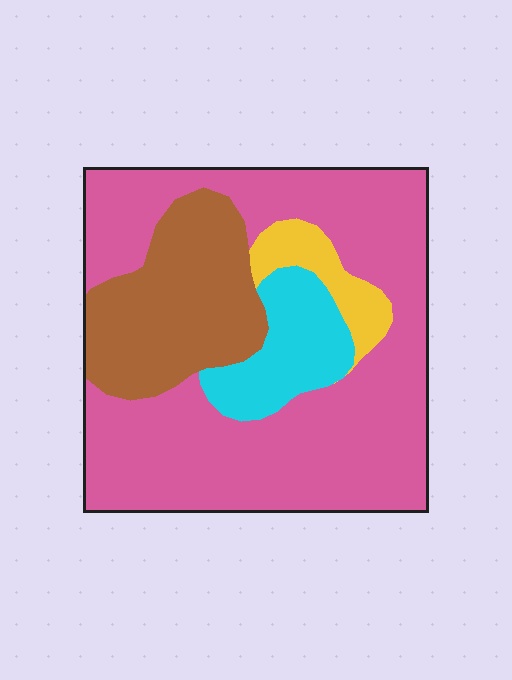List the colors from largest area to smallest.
From largest to smallest: pink, brown, cyan, yellow.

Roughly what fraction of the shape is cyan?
Cyan covers roughly 10% of the shape.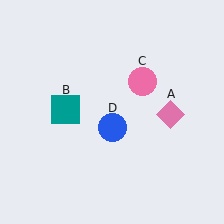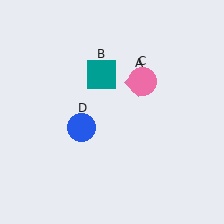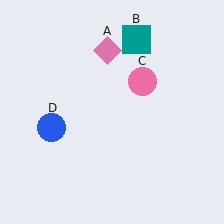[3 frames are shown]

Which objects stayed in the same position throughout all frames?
Pink circle (object C) remained stationary.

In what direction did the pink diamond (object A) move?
The pink diamond (object A) moved up and to the left.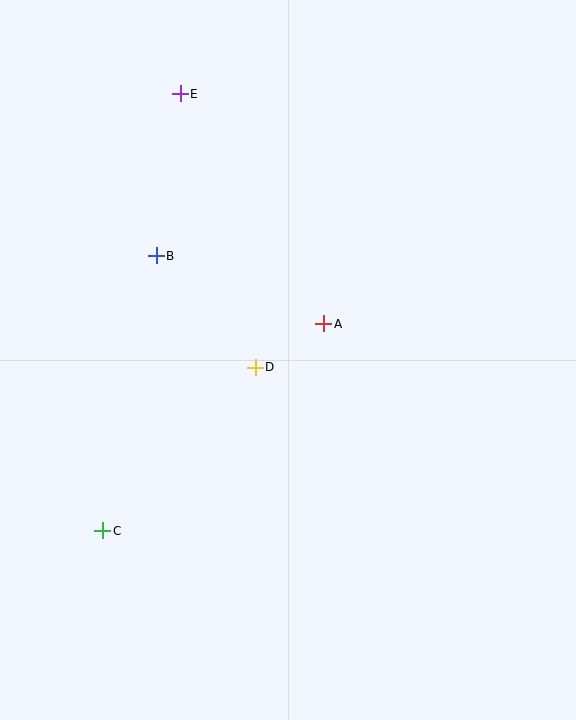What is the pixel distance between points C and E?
The distance between C and E is 443 pixels.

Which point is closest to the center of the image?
Point D at (255, 367) is closest to the center.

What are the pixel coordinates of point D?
Point D is at (255, 367).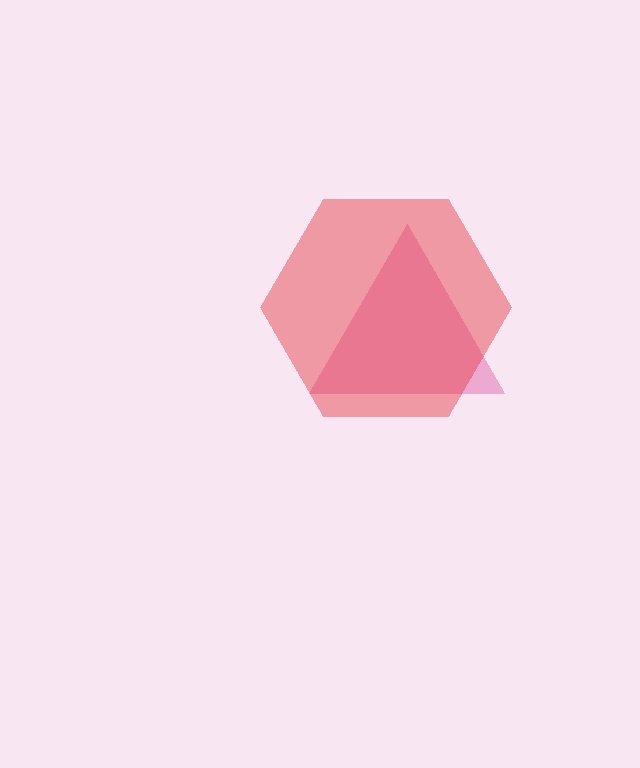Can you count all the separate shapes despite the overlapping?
Yes, there are 2 separate shapes.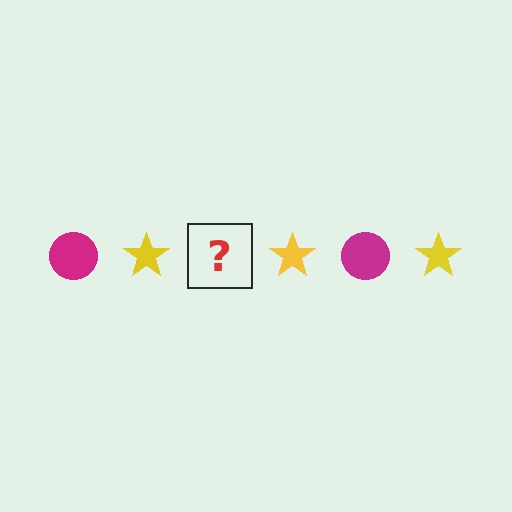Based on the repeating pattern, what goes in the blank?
The blank should be a magenta circle.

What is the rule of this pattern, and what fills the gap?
The rule is that the pattern alternates between magenta circle and yellow star. The gap should be filled with a magenta circle.